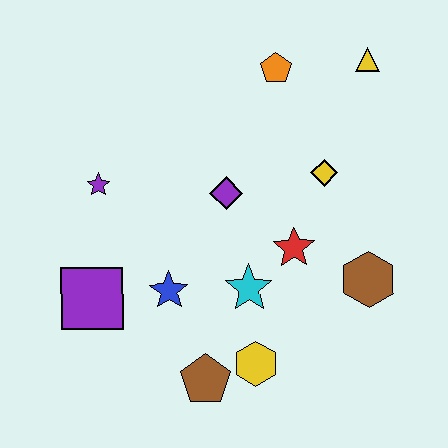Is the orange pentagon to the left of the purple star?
No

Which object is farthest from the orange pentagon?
The brown pentagon is farthest from the orange pentagon.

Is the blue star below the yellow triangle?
Yes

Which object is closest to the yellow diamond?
The red star is closest to the yellow diamond.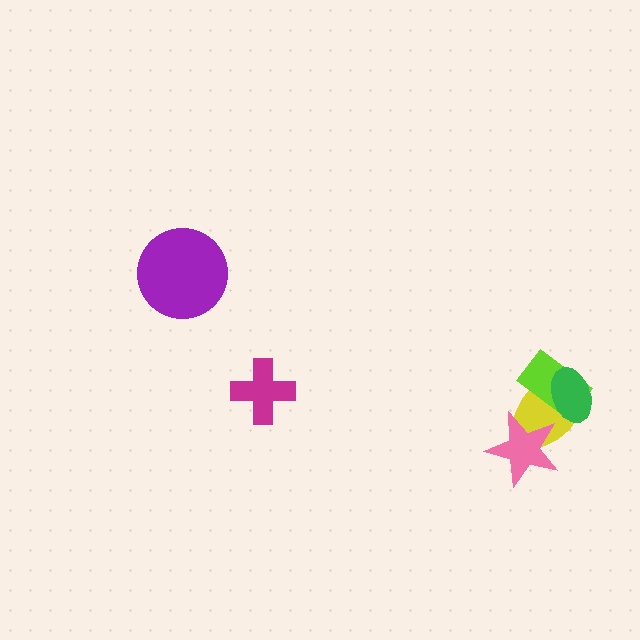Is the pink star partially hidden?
No, no other shape covers it.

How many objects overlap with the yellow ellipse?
3 objects overlap with the yellow ellipse.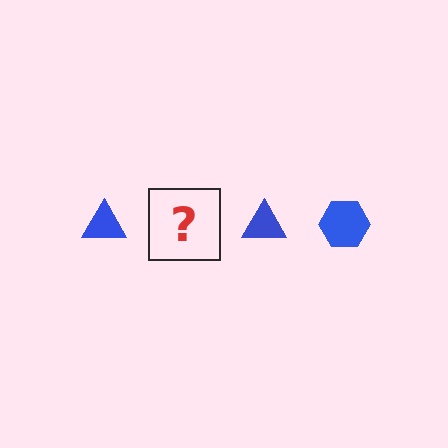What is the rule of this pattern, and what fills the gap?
The rule is that the pattern cycles through triangle, hexagon shapes in blue. The gap should be filled with a blue hexagon.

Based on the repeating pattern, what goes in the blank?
The blank should be a blue hexagon.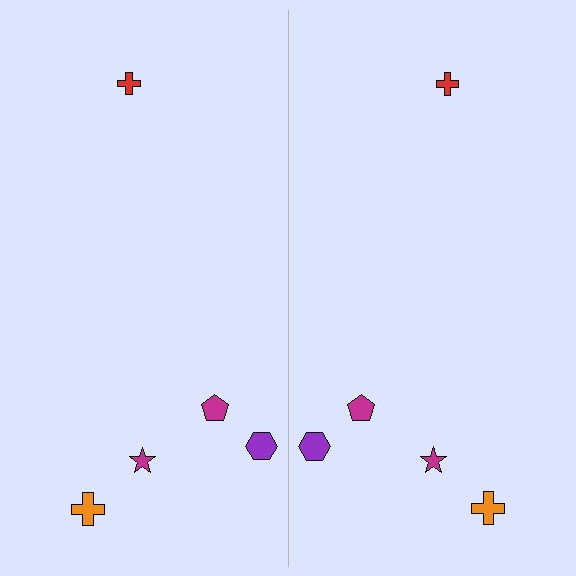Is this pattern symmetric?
Yes, this pattern has bilateral (reflection) symmetry.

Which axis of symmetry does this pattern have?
The pattern has a vertical axis of symmetry running through the center of the image.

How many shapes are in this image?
There are 10 shapes in this image.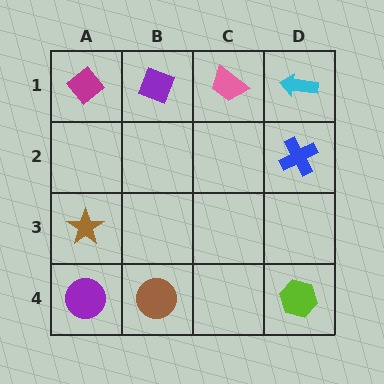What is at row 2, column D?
A blue cross.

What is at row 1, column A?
A magenta diamond.